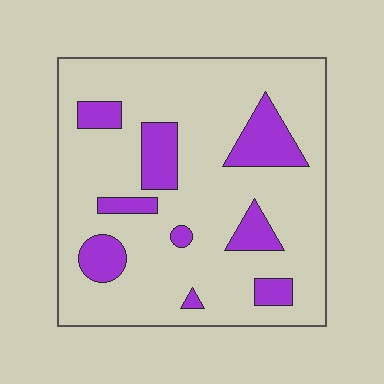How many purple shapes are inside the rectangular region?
9.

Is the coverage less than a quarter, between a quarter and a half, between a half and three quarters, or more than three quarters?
Less than a quarter.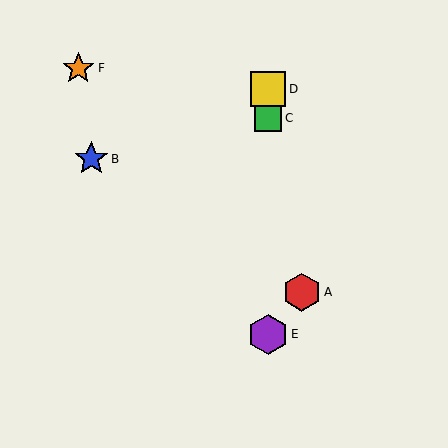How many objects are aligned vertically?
3 objects (C, D, E) are aligned vertically.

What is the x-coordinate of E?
Object E is at x≈268.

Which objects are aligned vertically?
Objects C, D, E are aligned vertically.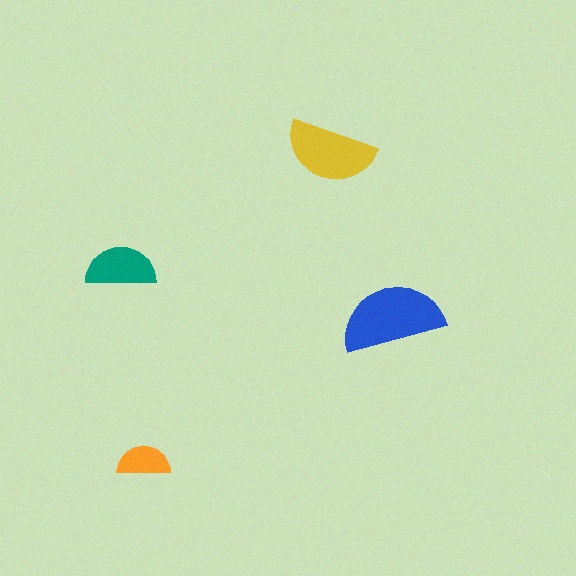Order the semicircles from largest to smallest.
the blue one, the yellow one, the teal one, the orange one.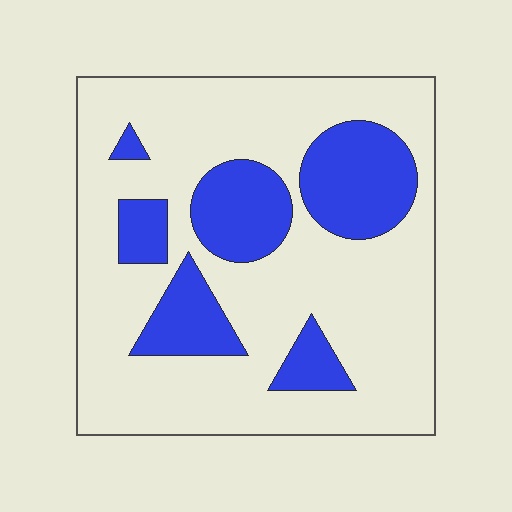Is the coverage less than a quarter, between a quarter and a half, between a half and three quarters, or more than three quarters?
Between a quarter and a half.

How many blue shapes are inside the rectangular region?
6.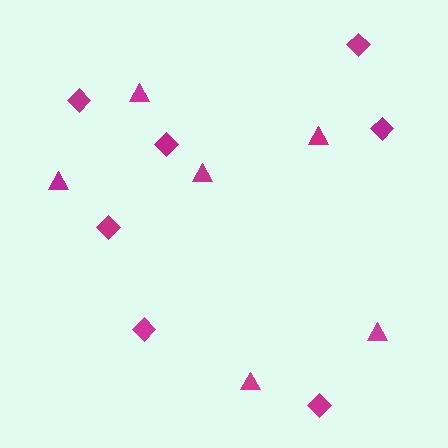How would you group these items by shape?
There are 2 groups: one group of diamonds (7) and one group of triangles (6).